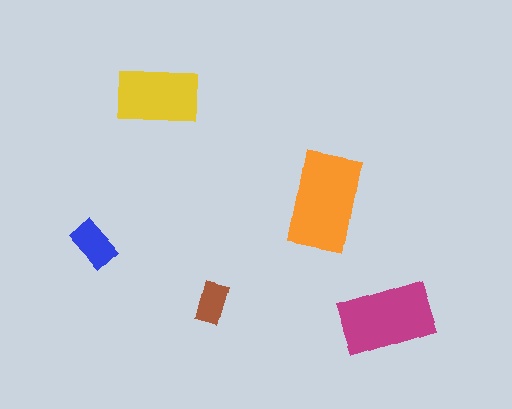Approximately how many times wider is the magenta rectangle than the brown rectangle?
About 2 times wider.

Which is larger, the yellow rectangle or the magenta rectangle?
The magenta one.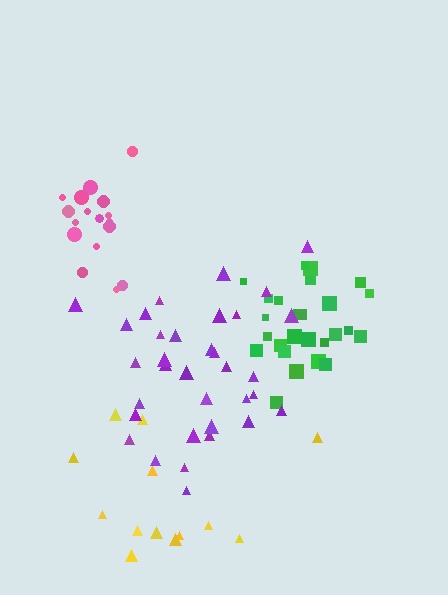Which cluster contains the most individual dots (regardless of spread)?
Purple (34).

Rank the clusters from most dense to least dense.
pink, green, purple, yellow.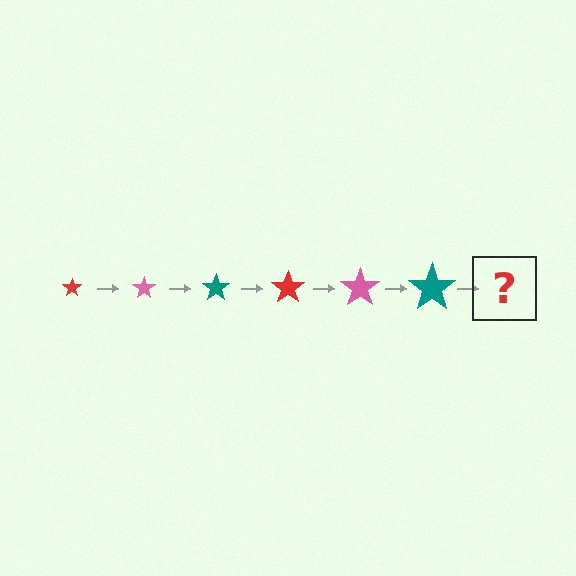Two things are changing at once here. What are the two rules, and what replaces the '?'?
The two rules are that the star grows larger each step and the color cycles through red, pink, and teal. The '?' should be a red star, larger than the previous one.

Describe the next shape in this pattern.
It should be a red star, larger than the previous one.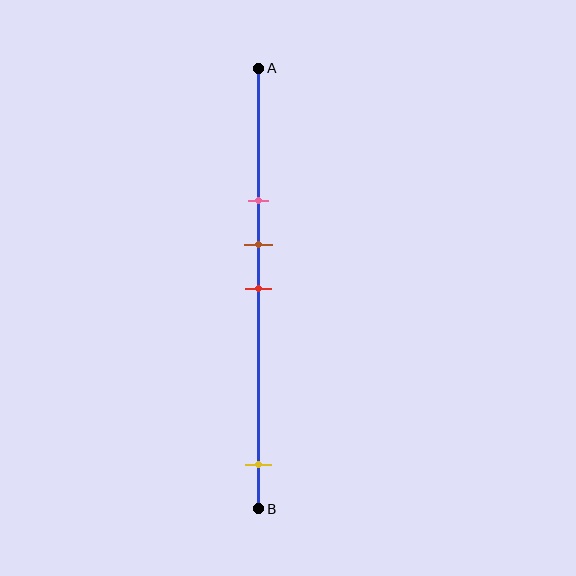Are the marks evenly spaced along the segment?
No, the marks are not evenly spaced.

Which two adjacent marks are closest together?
The brown and red marks are the closest adjacent pair.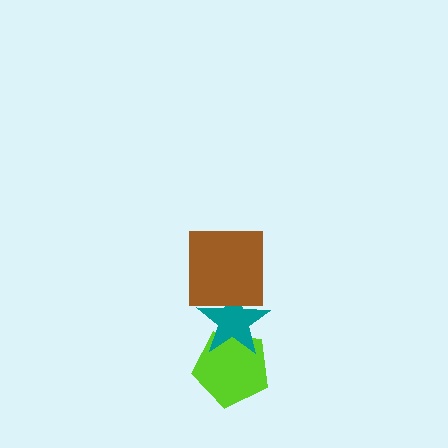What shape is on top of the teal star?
The brown square is on top of the teal star.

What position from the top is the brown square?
The brown square is 1st from the top.